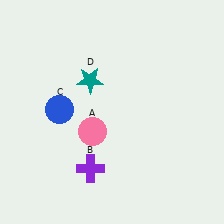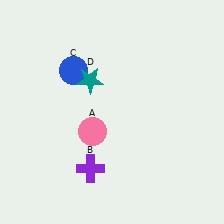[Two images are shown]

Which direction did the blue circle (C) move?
The blue circle (C) moved up.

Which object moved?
The blue circle (C) moved up.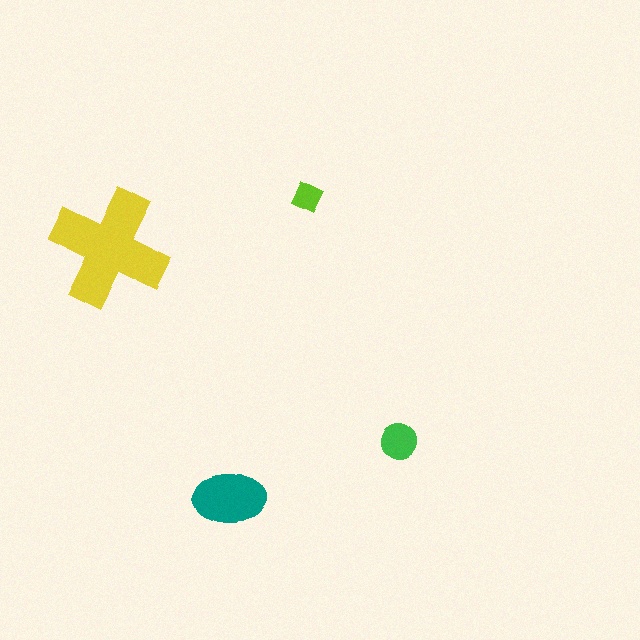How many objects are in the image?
There are 4 objects in the image.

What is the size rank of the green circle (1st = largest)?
3rd.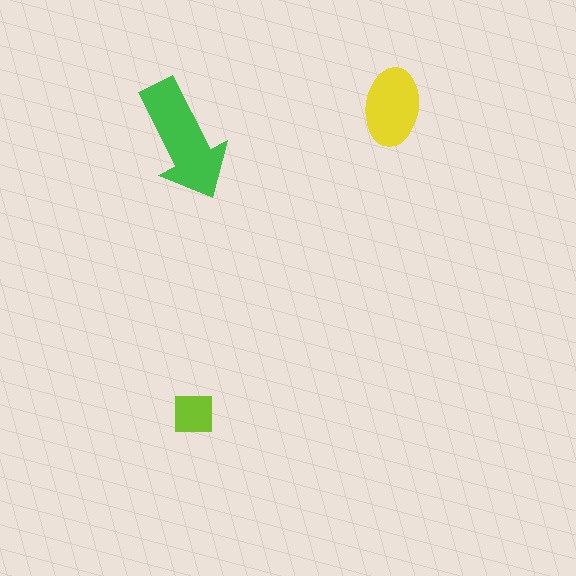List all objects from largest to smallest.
The green arrow, the yellow ellipse, the lime square.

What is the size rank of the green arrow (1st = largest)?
1st.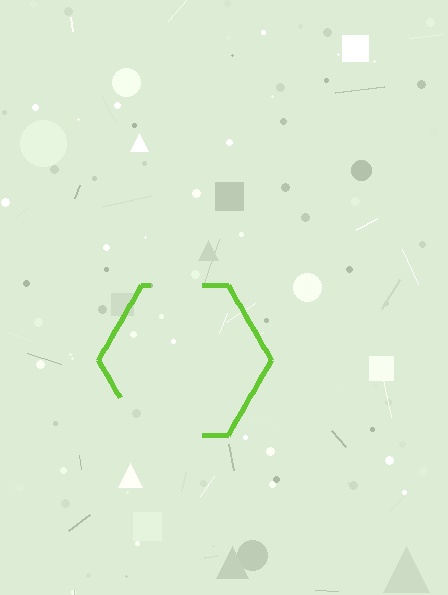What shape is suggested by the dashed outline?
The dashed outline suggests a hexagon.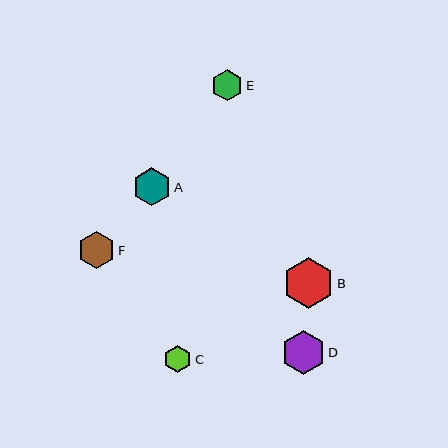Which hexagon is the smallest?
Hexagon C is the smallest with a size of approximately 28 pixels.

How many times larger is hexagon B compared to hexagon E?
Hexagon B is approximately 1.6 times the size of hexagon E.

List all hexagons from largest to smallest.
From largest to smallest: B, D, A, F, E, C.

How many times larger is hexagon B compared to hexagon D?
Hexagon B is approximately 1.2 times the size of hexagon D.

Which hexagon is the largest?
Hexagon B is the largest with a size of approximately 50 pixels.